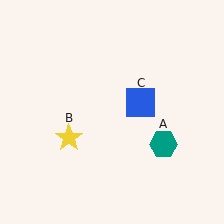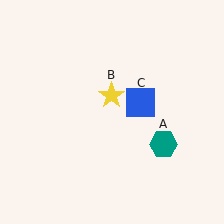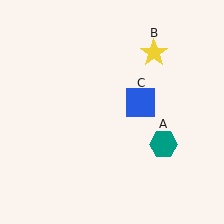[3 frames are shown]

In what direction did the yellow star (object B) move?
The yellow star (object B) moved up and to the right.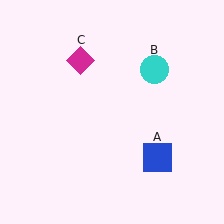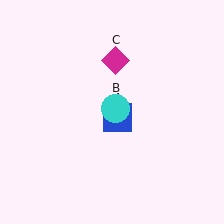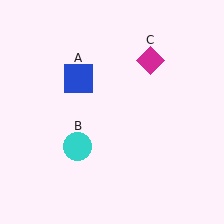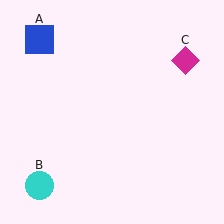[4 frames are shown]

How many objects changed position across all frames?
3 objects changed position: blue square (object A), cyan circle (object B), magenta diamond (object C).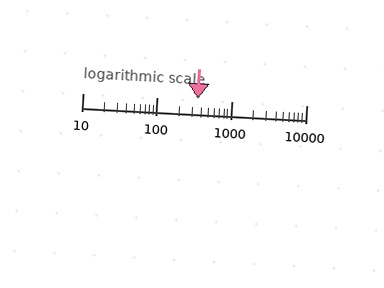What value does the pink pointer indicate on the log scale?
The pointer indicates approximately 350.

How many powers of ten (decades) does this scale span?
The scale spans 3 decades, from 10 to 10000.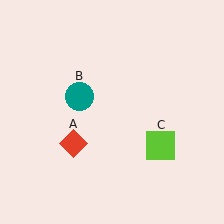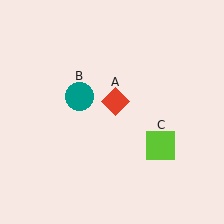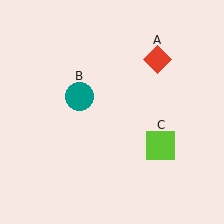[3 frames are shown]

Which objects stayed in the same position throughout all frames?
Teal circle (object B) and lime square (object C) remained stationary.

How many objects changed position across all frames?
1 object changed position: red diamond (object A).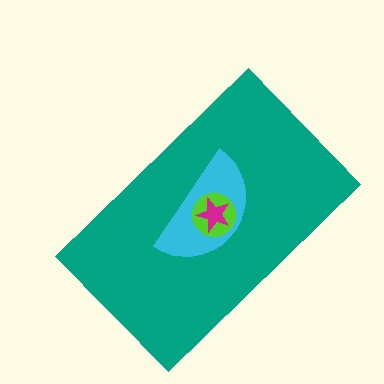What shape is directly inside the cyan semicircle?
The lime circle.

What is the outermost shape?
The teal rectangle.